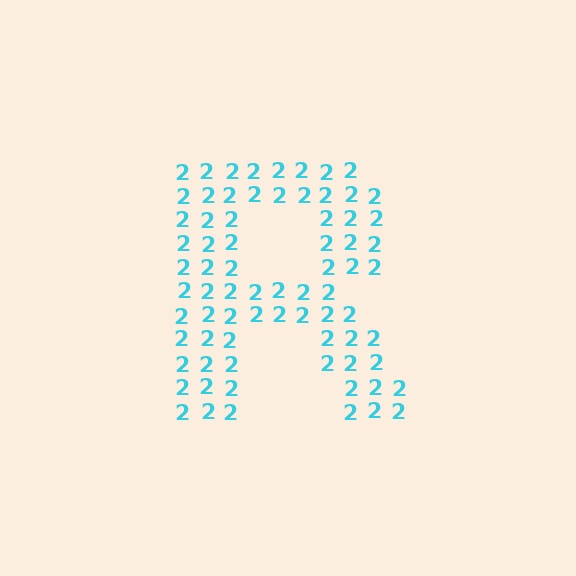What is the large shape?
The large shape is the letter R.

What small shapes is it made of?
It is made of small digit 2's.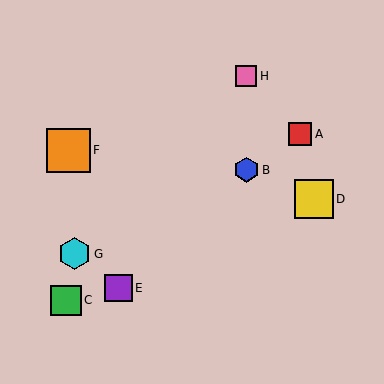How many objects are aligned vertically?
2 objects (B, H) are aligned vertically.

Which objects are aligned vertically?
Objects B, H are aligned vertically.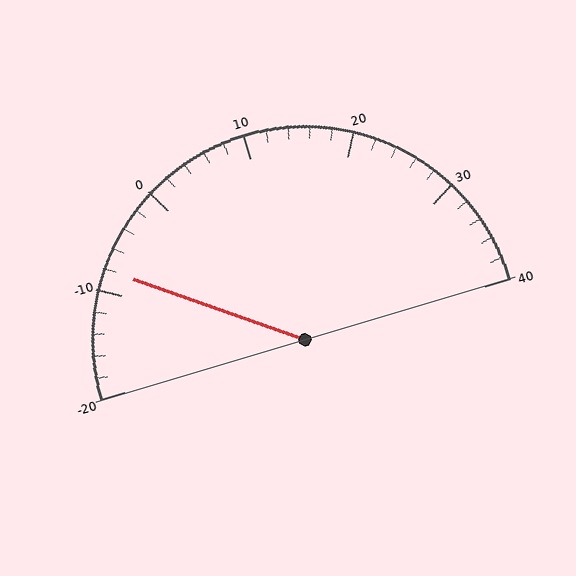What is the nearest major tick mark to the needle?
The nearest major tick mark is -10.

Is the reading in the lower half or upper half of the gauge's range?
The reading is in the lower half of the range (-20 to 40).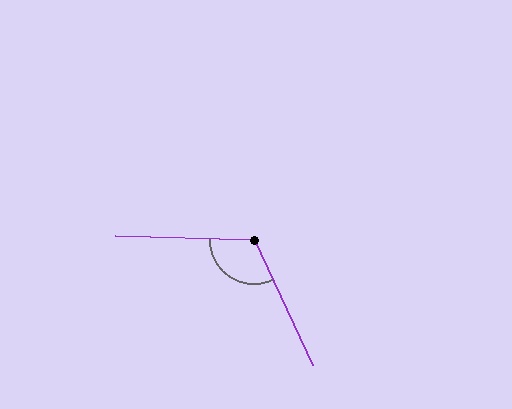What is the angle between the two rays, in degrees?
Approximately 117 degrees.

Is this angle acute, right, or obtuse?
It is obtuse.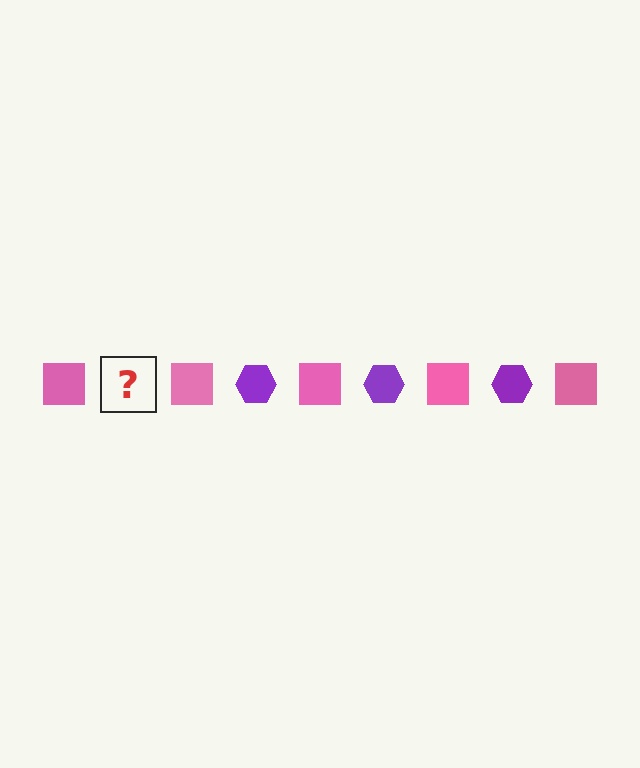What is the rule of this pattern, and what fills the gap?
The rule is that the pattern alternates between pink square and purple hexagon. The gap should be filled with a purple hexagon.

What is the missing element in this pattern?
The missing element is a purple hexagon.